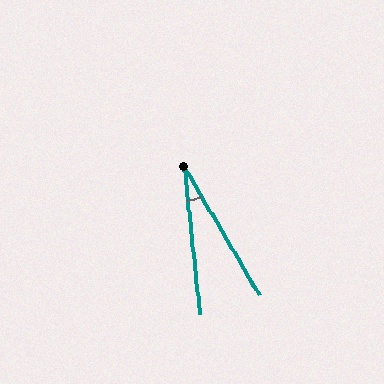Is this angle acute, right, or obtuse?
It is acute.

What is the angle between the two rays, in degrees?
Approximately 24 degrees.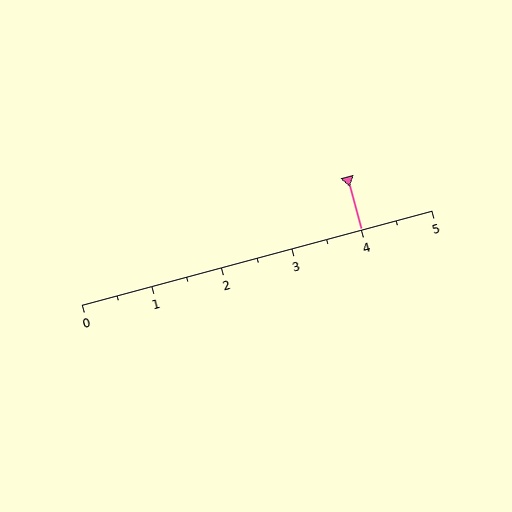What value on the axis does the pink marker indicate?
The marker indicates approximately 4.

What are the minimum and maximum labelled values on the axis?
The axis runs from 0 to 5.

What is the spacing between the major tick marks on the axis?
The major ticks are spaced 1 apart.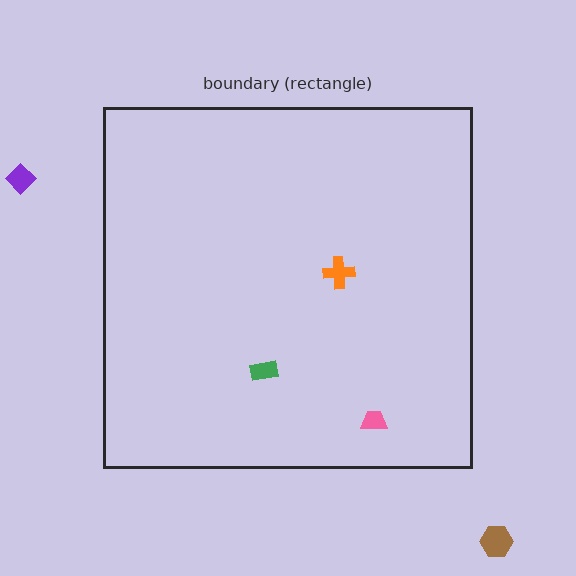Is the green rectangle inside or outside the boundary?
Inside.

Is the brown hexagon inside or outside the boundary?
Outside.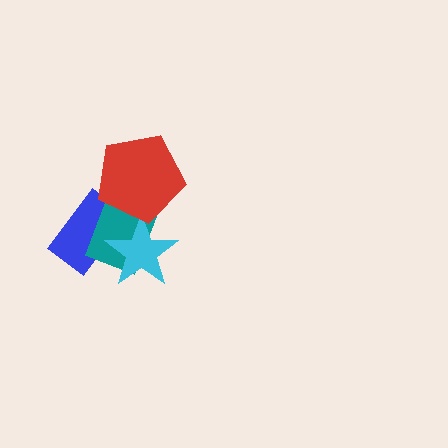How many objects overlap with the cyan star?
3 objects overlap with the cyan star.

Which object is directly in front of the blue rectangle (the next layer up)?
The teal rectangle is directly in front of the blue rectangle.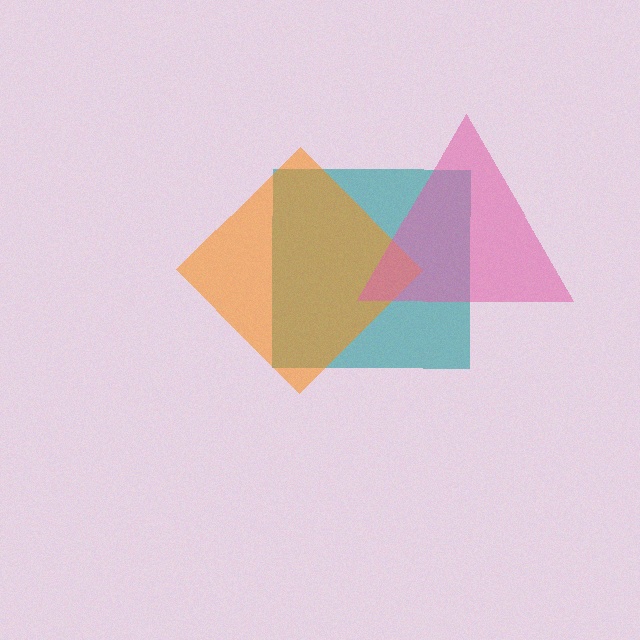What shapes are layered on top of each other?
The layered shapes are: a teal square, an orange diamond, a pink triangle.